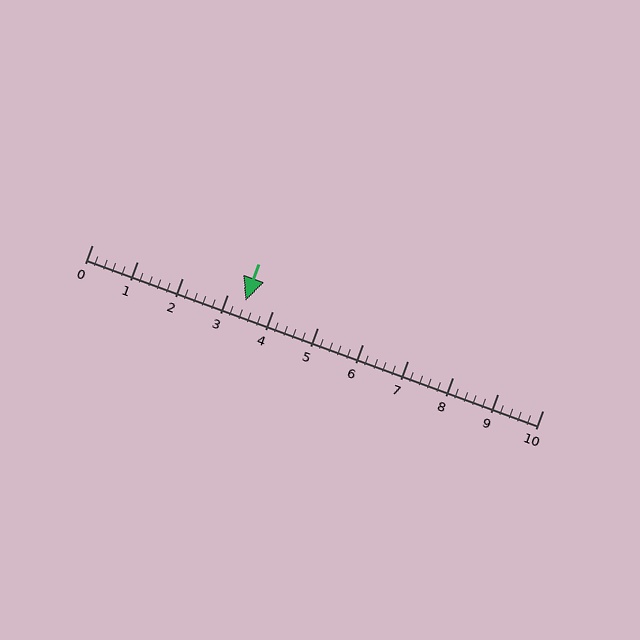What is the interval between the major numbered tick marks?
The major tick marks are spaced 1 units apart.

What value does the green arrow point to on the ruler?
The green arrow points to approximately 3.4.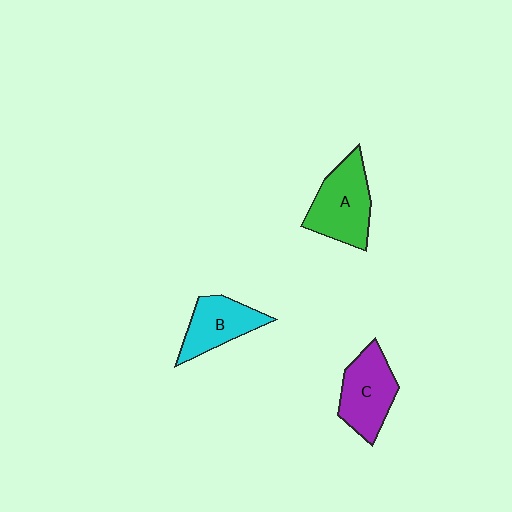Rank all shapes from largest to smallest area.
From largest to smallest: A (green), C (purple), B (cyan).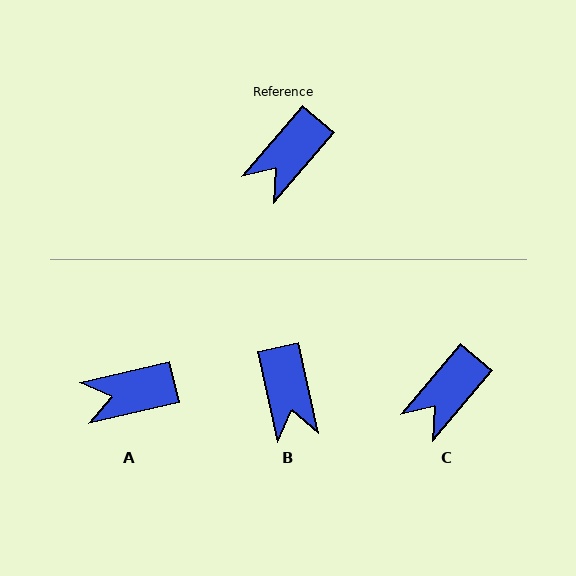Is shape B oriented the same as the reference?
No, it is off by about 53 degrees.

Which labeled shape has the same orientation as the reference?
C.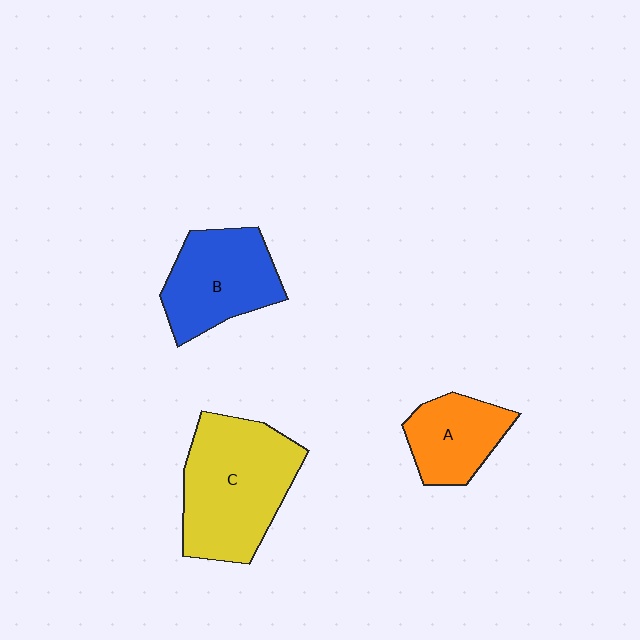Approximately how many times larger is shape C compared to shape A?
Approximately 1.9 times.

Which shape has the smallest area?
Shape A (orange).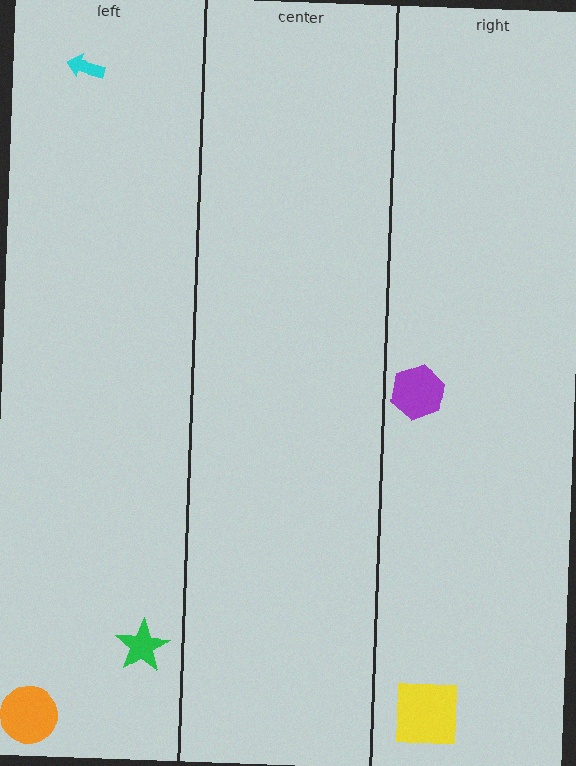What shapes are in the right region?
The yellow square, the purple hexagon.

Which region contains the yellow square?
The right region.